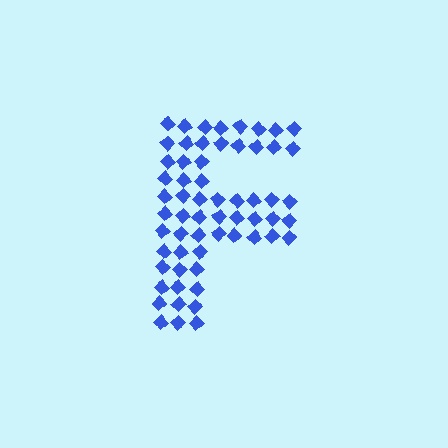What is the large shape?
The large shape is the letter F.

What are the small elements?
The small elements are diamonds.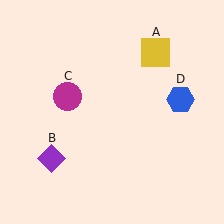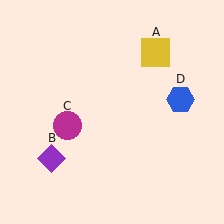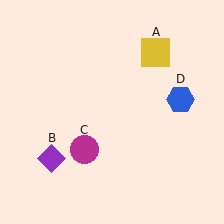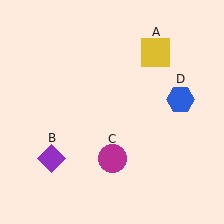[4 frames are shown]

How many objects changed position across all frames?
1 object changed position: magenta circle (object C).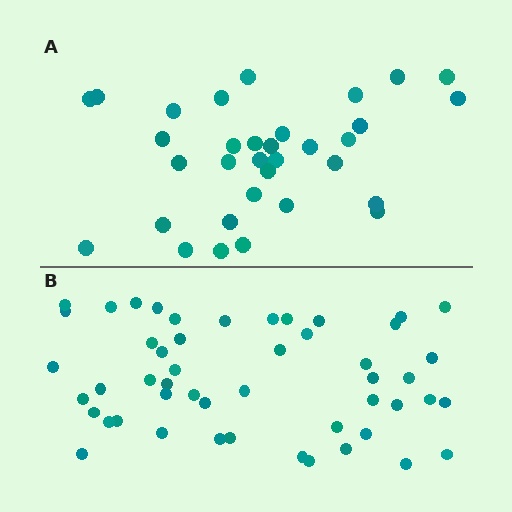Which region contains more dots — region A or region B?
Region B (the bottom region) has more dots.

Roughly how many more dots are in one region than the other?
Region B has approximately 15 more dots than region A.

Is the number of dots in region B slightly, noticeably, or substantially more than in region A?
Region B has substantially more. The ratio is roughly 1.5 to 1.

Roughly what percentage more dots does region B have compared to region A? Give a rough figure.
About 50% more.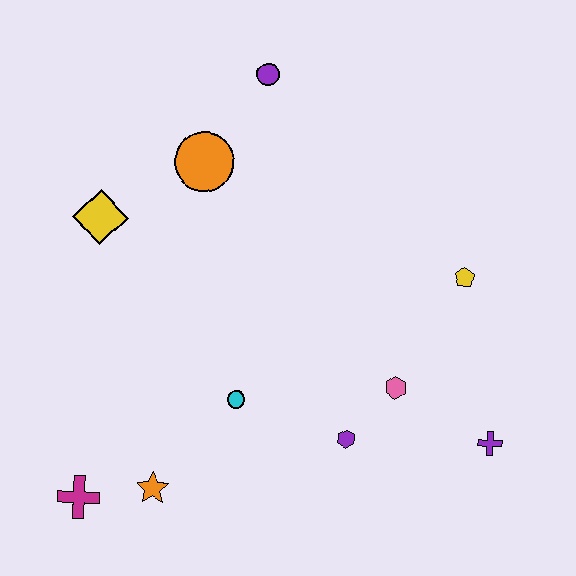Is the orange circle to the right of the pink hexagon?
No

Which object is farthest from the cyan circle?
The purple circle is farthest from the cyan circle.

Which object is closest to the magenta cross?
The orange star is closest to the magenta cross.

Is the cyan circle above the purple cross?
Yes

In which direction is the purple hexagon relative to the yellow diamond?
The purple hexagon is to the right of the yellow diamond.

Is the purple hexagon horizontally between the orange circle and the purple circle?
No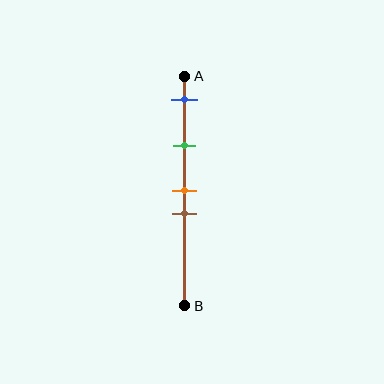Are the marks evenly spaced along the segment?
No, the marks are not evenly spaced.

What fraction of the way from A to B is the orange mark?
The orange mark is approximately 50% (0.5) of the way from A to B.